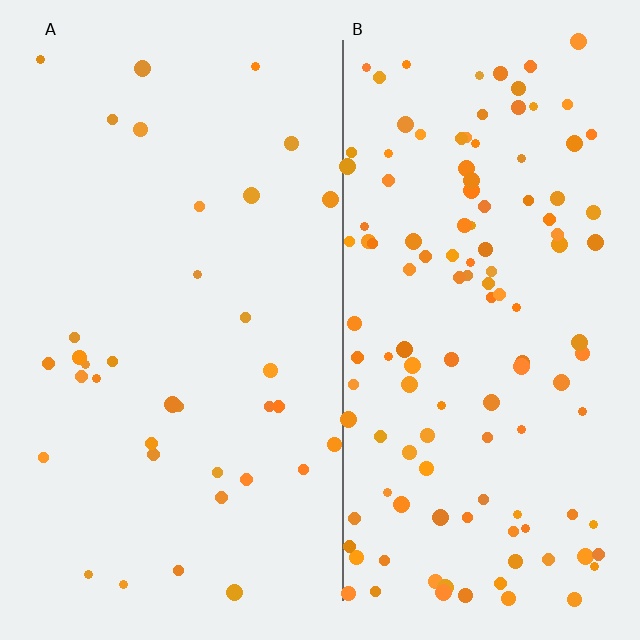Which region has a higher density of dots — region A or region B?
B (the right).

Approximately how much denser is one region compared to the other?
Approximately 3.5× — region B over region A.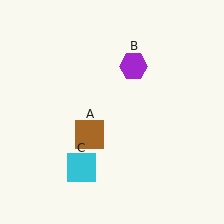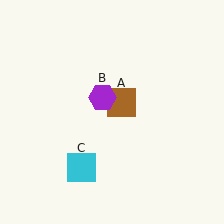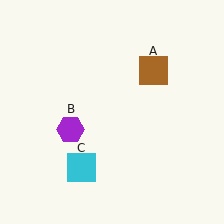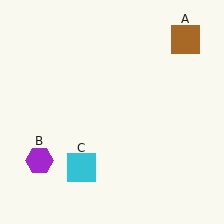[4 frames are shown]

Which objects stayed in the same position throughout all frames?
Cyan square (object C) remained stationary.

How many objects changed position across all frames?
2 objects changed position: brown square (object A), purple hexagon (object B).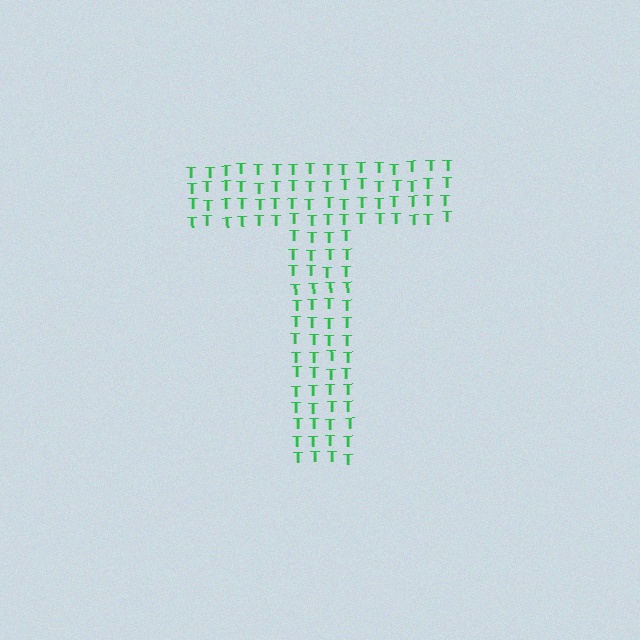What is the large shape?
The large shape is the letter T.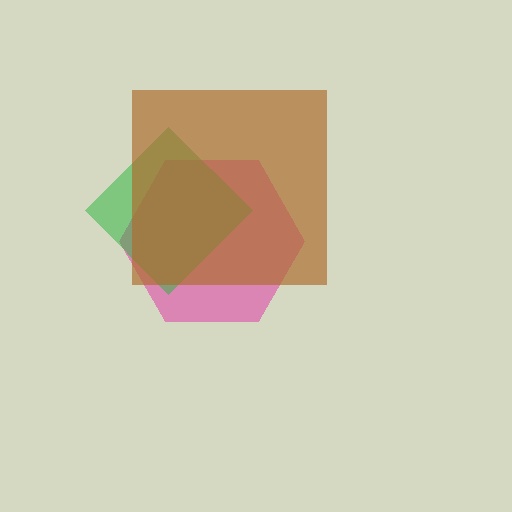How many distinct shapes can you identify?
There are 3 distinct shapes: a pink hexagon, a green diamond, a brown square.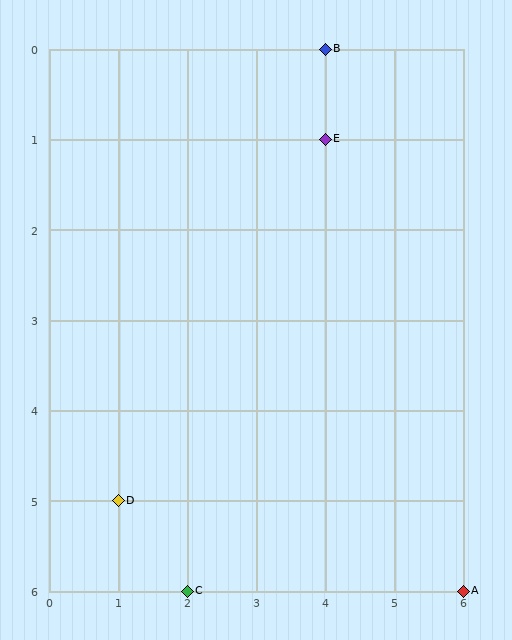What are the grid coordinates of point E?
Point E is at grid coordinates (4, 1).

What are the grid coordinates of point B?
Point B is at grid coordinates (4, 0).